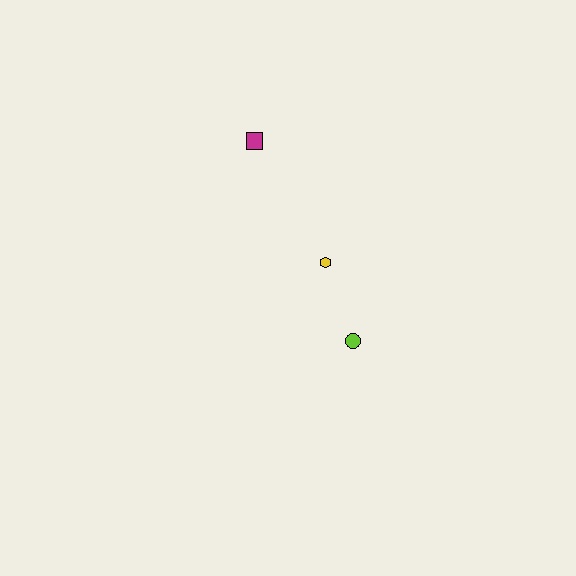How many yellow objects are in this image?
There is 1 yellow object.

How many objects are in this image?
There are 3 objects.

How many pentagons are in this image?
There are no pentagons.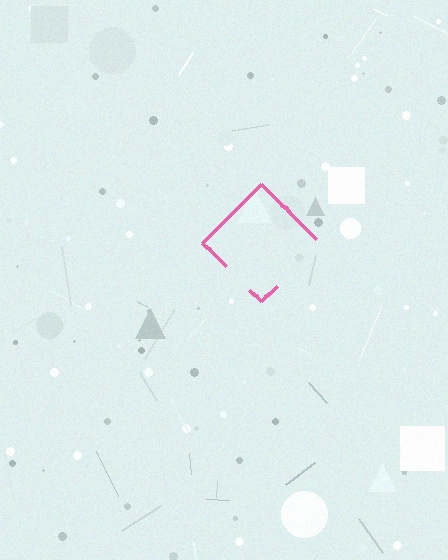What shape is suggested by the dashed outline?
The dashed outline suggests a diamond.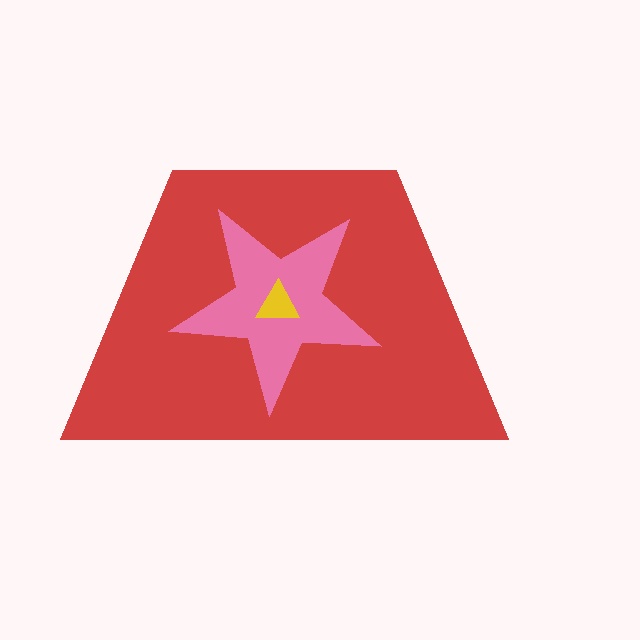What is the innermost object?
The yellow triangle.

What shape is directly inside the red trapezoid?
The pink star.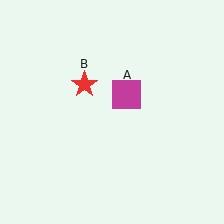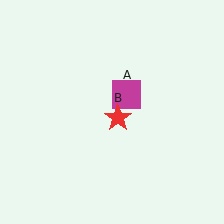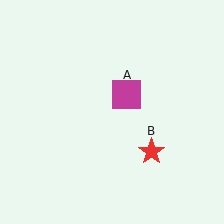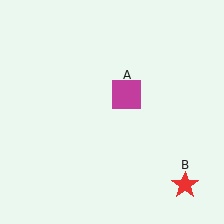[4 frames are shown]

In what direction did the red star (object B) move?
The red star (object B) moved down and to the right.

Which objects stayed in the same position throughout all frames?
Magenta square (object A) remained stationary.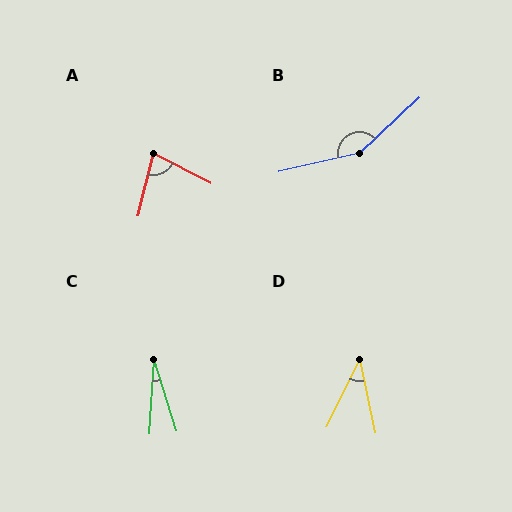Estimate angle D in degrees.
Approximately 38 degrees.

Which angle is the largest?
B, at approximately 150 degrees.